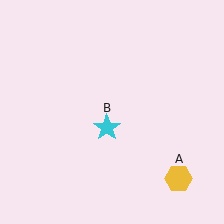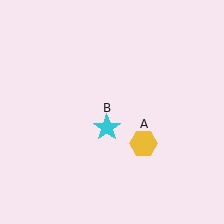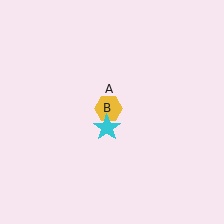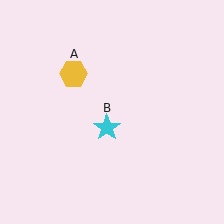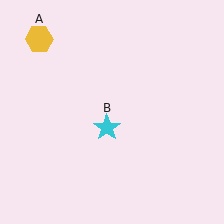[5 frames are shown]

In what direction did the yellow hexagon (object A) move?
The yellow hexagon (object A) moved up and to the left.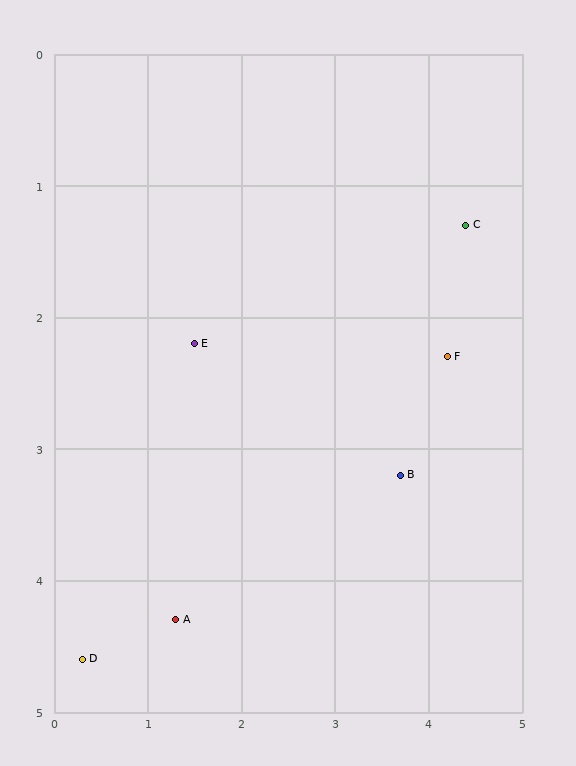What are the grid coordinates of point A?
Point A is at approximately (1.3, 4.3).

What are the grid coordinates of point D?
Point D is at approximately (0.3, 4.6).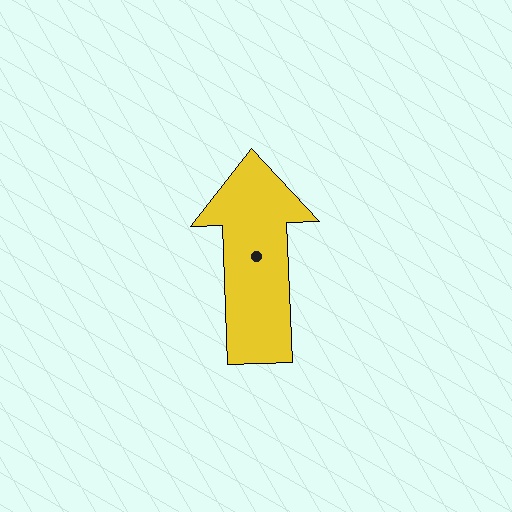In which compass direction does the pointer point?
North.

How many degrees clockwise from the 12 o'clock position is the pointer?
Approximately 358 degrees.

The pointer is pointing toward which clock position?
Roughly 12 o'clock.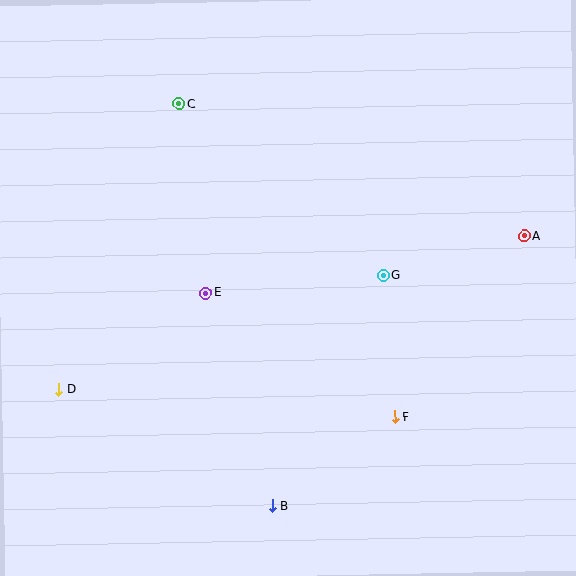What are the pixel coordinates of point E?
Point E is at (206, 293).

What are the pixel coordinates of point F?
Point F is at (395, 417).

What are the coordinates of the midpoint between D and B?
The midpoint between D and B is at (166, 448).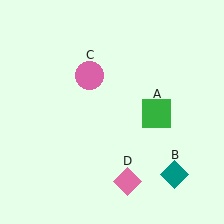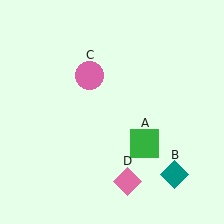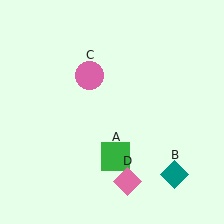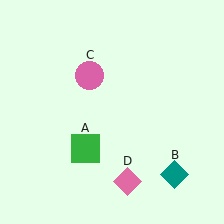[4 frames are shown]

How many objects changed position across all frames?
1 object changed position: green square (object A).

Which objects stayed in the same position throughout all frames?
Teal diamond (object B) and pink circle (object C) and pink diamond (object D) remained stationary.